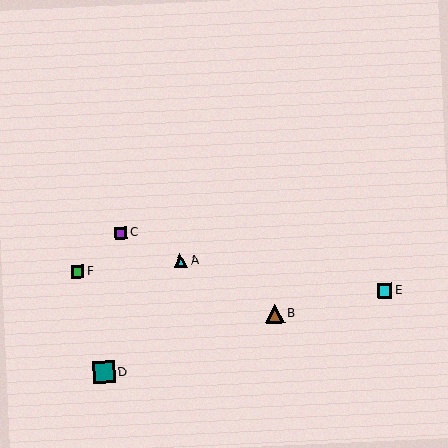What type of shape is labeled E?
Shape E is a cyan square.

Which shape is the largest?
The teal square (labeled D) is the largest.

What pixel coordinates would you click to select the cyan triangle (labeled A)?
Click at (181, 261) to select the cyan triangle A.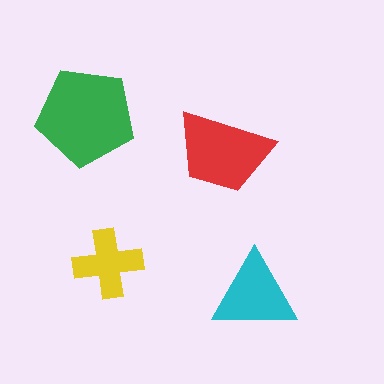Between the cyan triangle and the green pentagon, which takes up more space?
The green pentagon.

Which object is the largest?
The green pentagon.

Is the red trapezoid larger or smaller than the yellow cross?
Larger.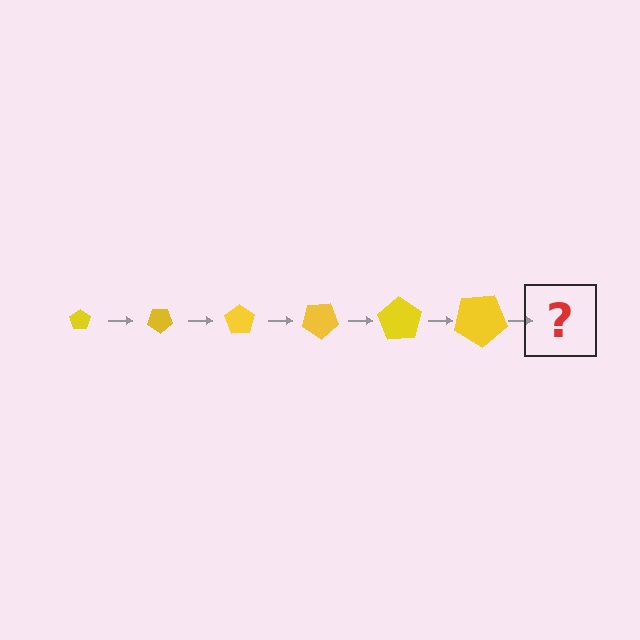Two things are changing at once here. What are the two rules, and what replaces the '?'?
The two rules are that the pentagon grows larger each step and it rotates 35 degrees each step. The '?' should be a pentagon, larger than the previous one and rotated 210 degrees from the start.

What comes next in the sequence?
The next element should be a pentagon, larger than the previous one and rotated 210 degrees from the start.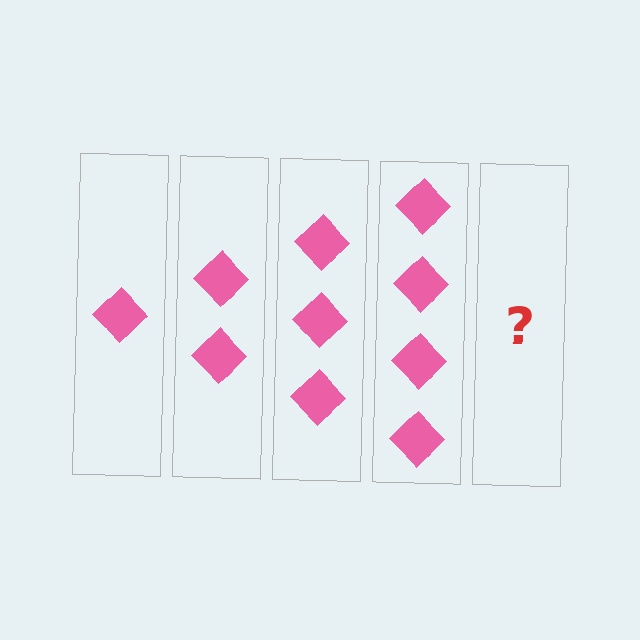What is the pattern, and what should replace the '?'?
The pattern is that each step adds one more diamond. The '?' should be 5 diamonds.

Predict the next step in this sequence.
The next step is 5 diamonds.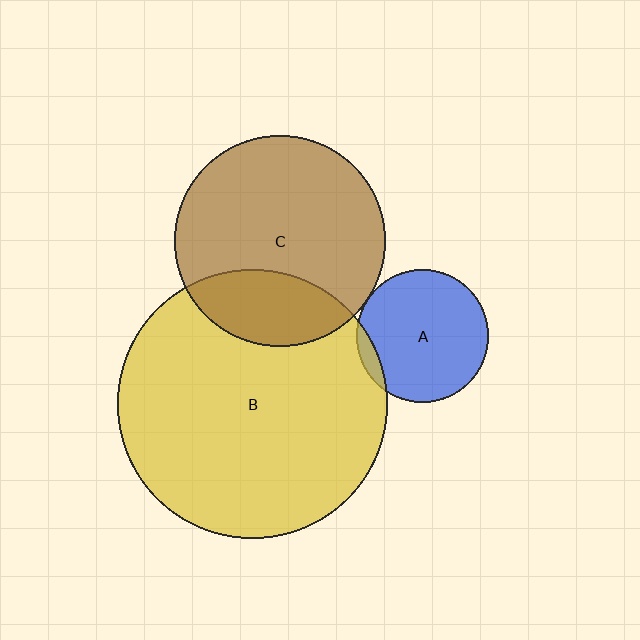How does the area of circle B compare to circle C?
Approximately 1.6 times.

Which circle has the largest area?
Circle B (yellow).